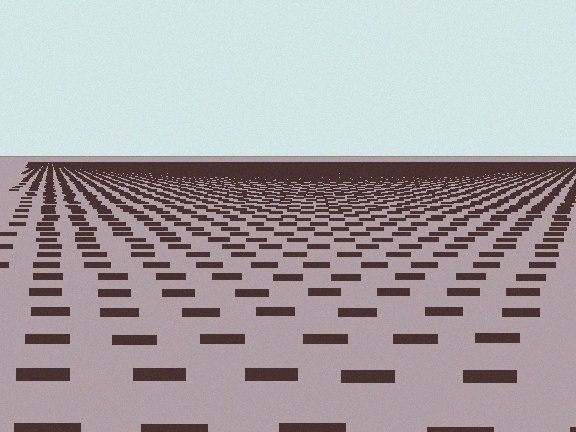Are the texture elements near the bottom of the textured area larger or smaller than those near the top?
Larger. Near the bottom, elements are closer to the viewer and appear at a bigger on-screen size.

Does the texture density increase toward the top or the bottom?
Density increases toward the top.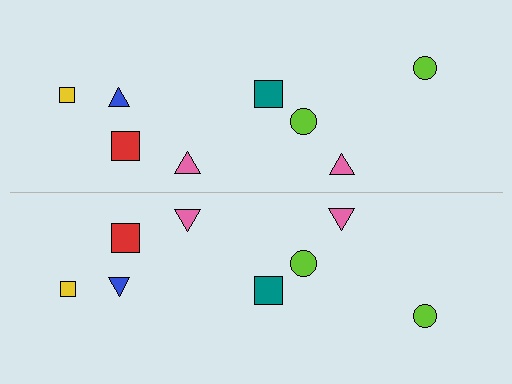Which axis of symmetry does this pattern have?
The pattern has a horizontal axis of symmetry running through the center of the image.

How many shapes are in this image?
There are 16 shapes in this image.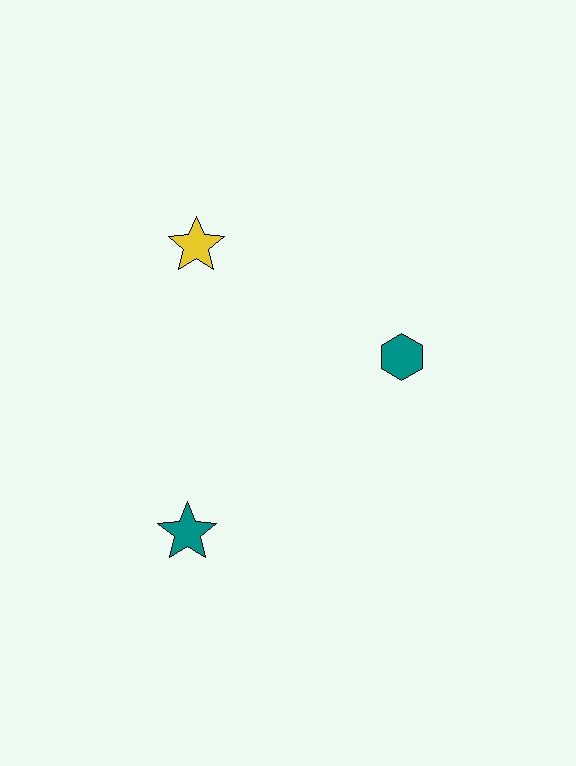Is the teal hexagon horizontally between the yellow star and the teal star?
No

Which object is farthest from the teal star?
The yellow star is farthest from the teal star.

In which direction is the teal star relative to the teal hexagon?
The teal star is to the left of the teal hexagon.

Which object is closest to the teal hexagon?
The yellow star is closest to the teal hexagon.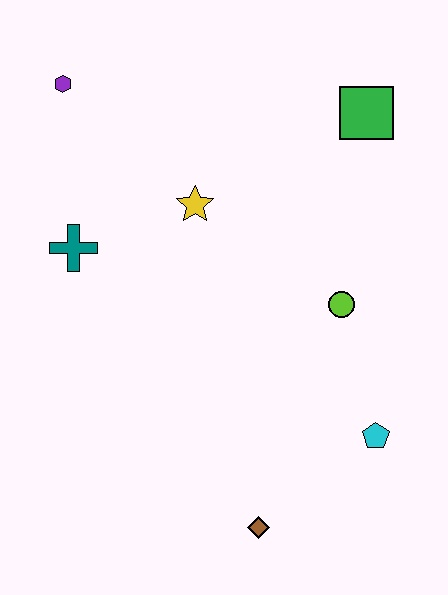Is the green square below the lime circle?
No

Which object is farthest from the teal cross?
The cyan pentagon is farthest from the teal cross.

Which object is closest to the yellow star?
The teal cross is closest to the yellow star.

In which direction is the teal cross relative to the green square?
The teal cross is to the left of the green square.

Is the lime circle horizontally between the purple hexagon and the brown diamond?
No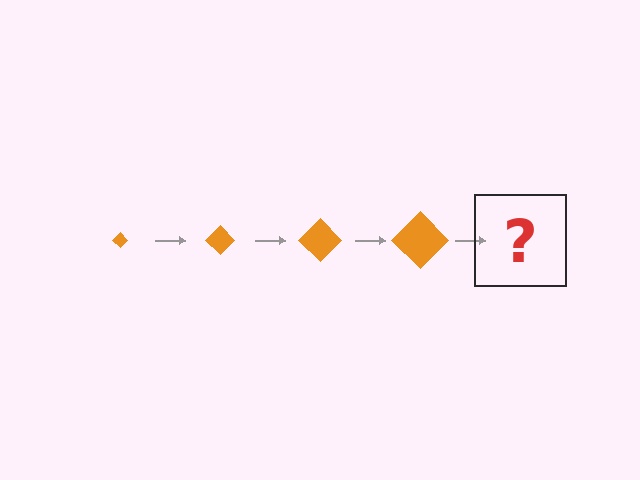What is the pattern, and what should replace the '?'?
The pattern is that the diamond gets progressively larger each step. The '?' should be an orange diamond, larger than the previous one.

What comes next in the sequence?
The next element should be an orange diamond, larger than the previous one.